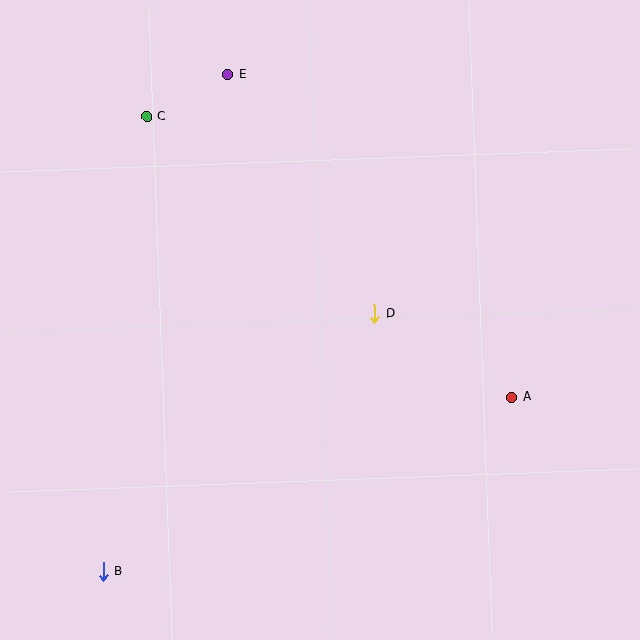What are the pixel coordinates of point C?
Point C is at (147, 116).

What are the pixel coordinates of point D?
Point D is at (374, 314).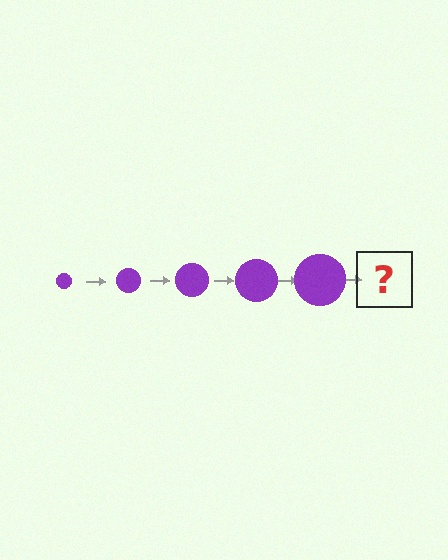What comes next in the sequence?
The next element should be a purple circle, larger than the previous one.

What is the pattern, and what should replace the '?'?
The pattern is that the circle gets progressively larger each step. The '?' should be a purple circle, larger than the previous one.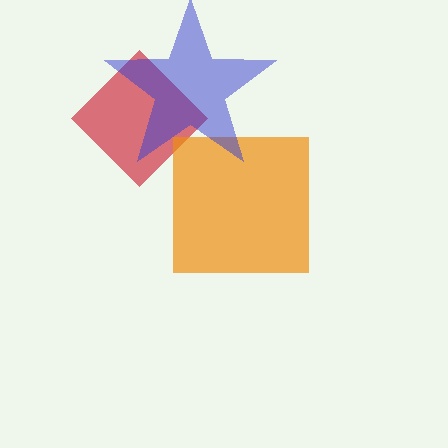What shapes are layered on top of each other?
The layered shapes are: a red diamond, an orange square, a blue star.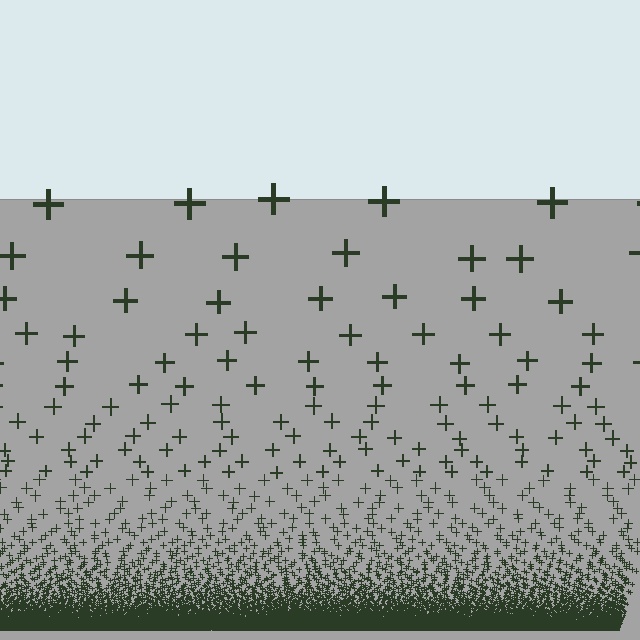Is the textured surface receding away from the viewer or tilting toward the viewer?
The surface appears to tilt toward the viewer. Texture elements get larger and sparser toward the top.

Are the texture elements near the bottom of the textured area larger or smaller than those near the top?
Smaller. The gradient is inverted — elements near the bottom are smaller and denser.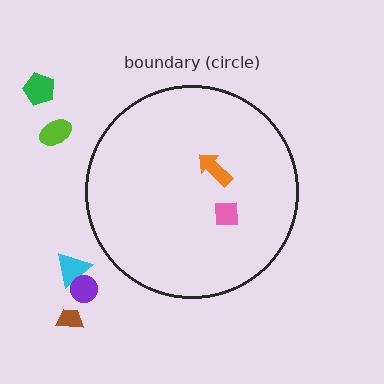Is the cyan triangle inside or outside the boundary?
Outside.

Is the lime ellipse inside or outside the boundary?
Outside.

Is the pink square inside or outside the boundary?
Inside.